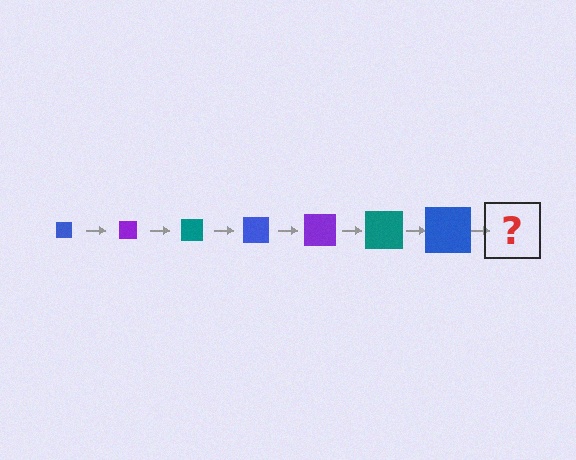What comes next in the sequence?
The next element should be a purple square, larger than the previous one.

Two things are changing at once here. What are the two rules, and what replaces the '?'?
The two rules are that the square grows larger each step and the color cycles through blue, purple, and teal. The '?' should be a purple square, larger than the previous one.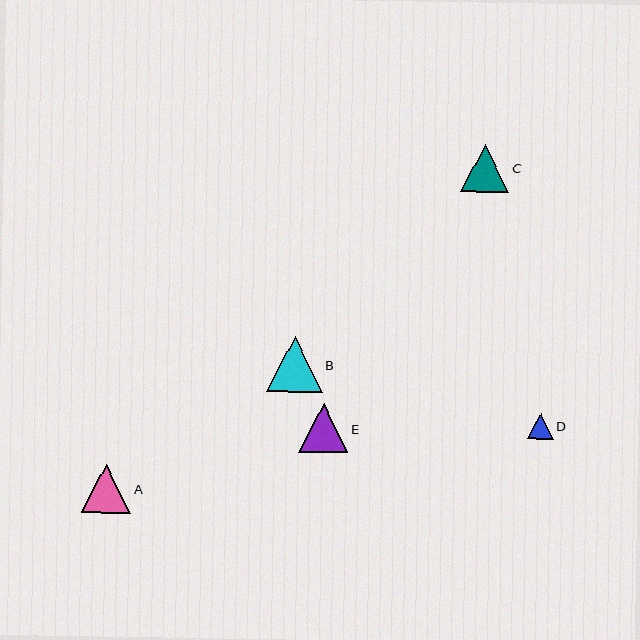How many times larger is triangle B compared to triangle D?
Triangle B is approximately 2.1 times the size of triangle D.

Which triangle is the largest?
Triangle B is the largest with a size of approximately 56 pixels.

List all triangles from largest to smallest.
From largest to smallest: B, A, E, C, D.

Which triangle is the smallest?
Triangle D is the smallest with a size of approximately 26 pixels.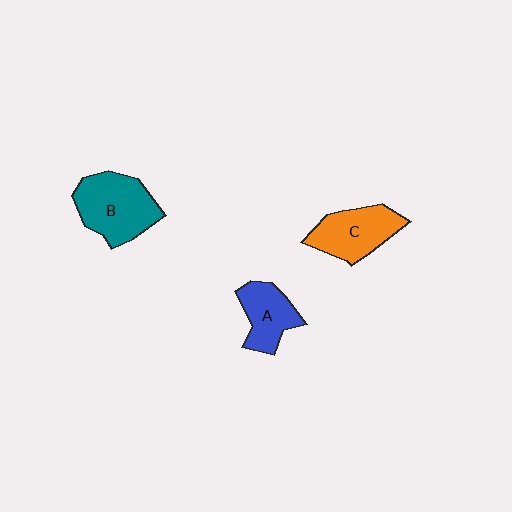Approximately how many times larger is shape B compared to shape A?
Approximately 1.5 times.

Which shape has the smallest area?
Shape A (blue).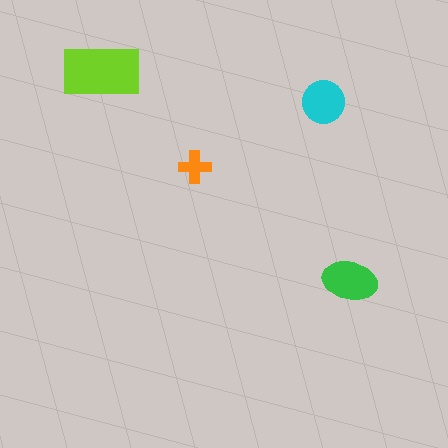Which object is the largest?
The lime rectangle.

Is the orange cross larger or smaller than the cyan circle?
Smaller.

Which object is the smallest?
The orange cross.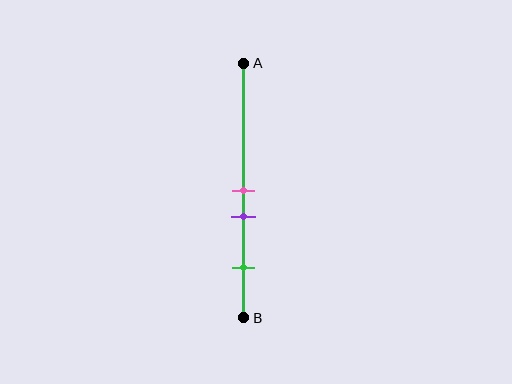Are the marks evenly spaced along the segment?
No, the marks are not evenly spaced.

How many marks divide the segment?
There are 3 marks dividing the segment.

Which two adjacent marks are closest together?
The pink and purple marks are the closest adjacent pair.